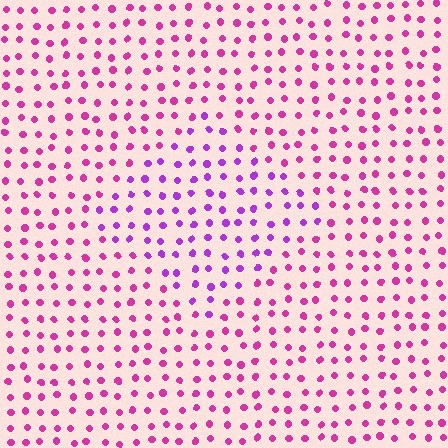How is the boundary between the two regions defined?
The boundary is defined purely by a slight shift in hue (about 33 degrees). Spacing, size, and orientation are identical on both sides.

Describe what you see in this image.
The image is filled with small magenta elements in a uniform arrangement. A diamond-shaped region is visible where the elements are tinted to a slightly different hue, forming a subtle color boundary.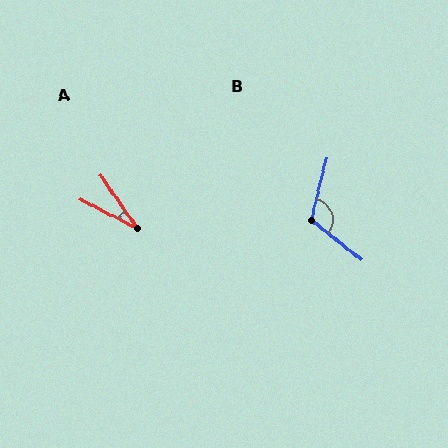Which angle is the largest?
B, at approximately 115 degrees.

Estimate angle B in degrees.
Approximately 115 degrees.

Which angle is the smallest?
A, at approximately 28 degrees.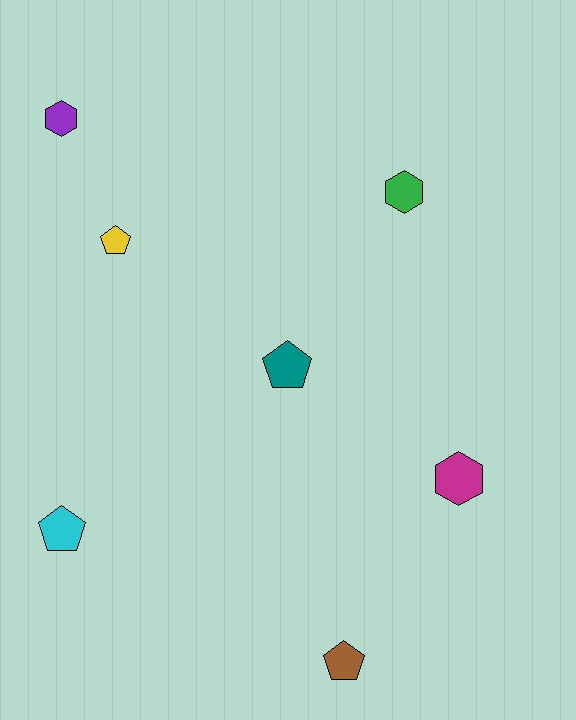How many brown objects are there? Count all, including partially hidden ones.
There is 1 brown object.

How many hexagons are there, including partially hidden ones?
There are 3 hexagons.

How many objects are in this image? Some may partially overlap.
There are 7 objects.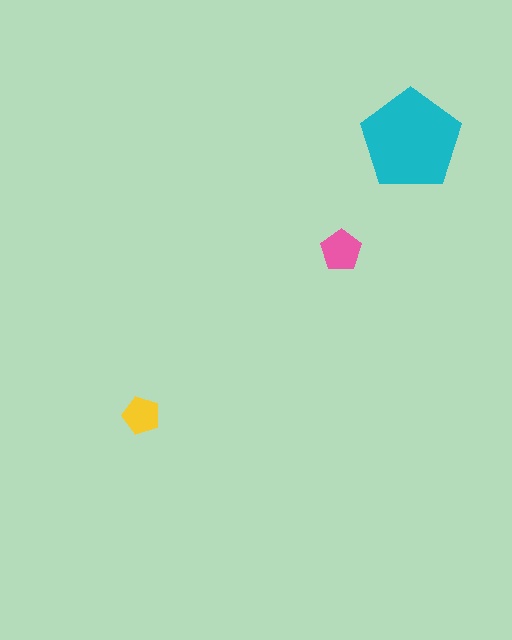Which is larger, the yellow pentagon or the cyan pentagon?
The cyan one.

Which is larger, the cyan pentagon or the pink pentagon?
The cyan one.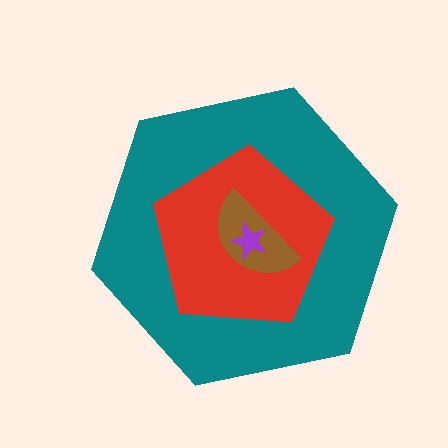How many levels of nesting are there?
4.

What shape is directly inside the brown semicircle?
The purple star.